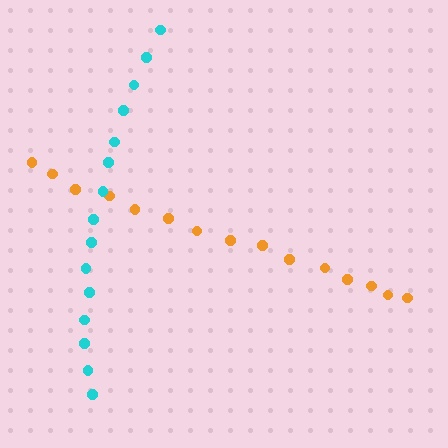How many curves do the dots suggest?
There are 2 distinct paths.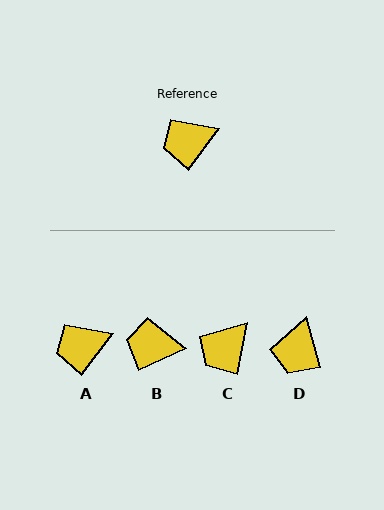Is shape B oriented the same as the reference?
No, it is off by about 28 degrees.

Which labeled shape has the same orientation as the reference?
A.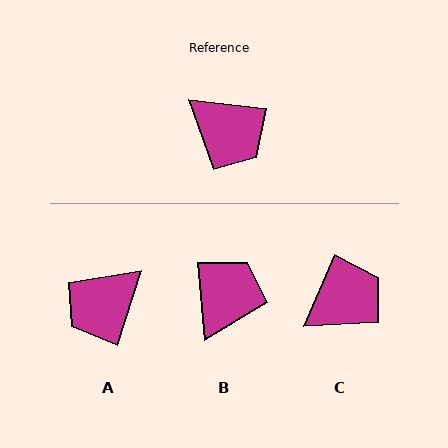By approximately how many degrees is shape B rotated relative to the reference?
Approximately 102 degrees counter-clockwise.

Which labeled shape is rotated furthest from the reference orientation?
B, about 102 degrees away.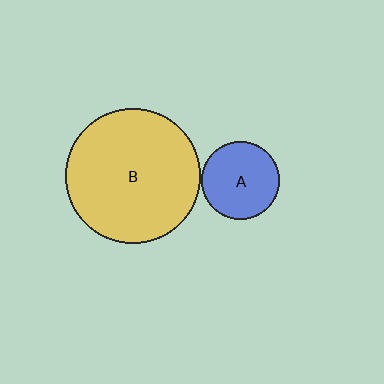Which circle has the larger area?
Circle B (yellow).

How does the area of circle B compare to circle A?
Approximately 3.0 times.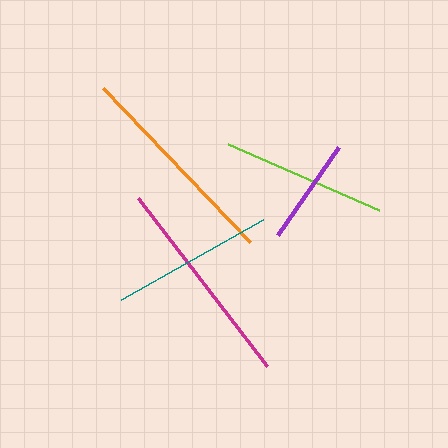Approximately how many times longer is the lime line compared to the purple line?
The lime line is approximately 1.5 times the length of the purple line.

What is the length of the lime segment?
The lime segment is approximately 165 pixels long.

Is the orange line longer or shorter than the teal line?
The orange line is longer than the teal line.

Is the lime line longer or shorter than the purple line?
The lime line is longer than the purple line.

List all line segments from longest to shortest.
From longest to shortest: orange, magenta, lime, teal, purple.